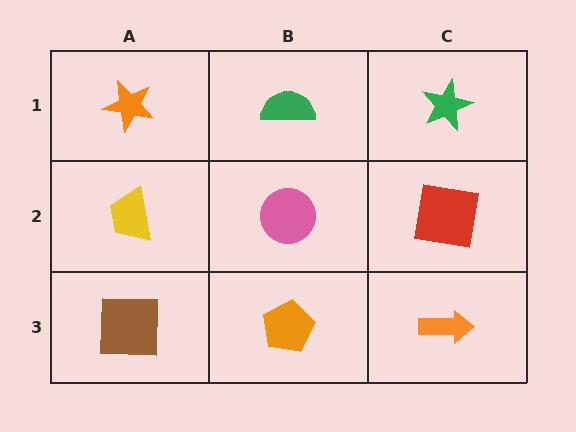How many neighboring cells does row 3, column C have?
2.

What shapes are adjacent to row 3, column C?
A red square (row 2, column C), an orange pentagon (row 3, column B).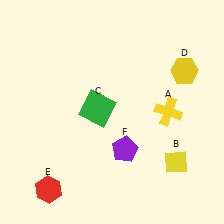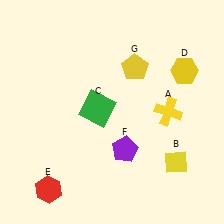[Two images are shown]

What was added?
A yellow pentagon (G) was added in Image 2.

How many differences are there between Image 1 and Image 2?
There is 1 difference between the two images.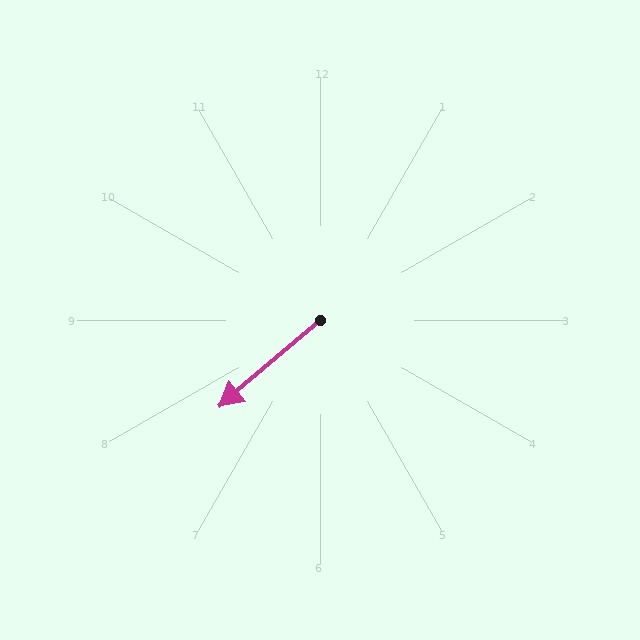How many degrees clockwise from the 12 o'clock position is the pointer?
Approximately 230 degrees.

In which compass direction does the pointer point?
Southwest.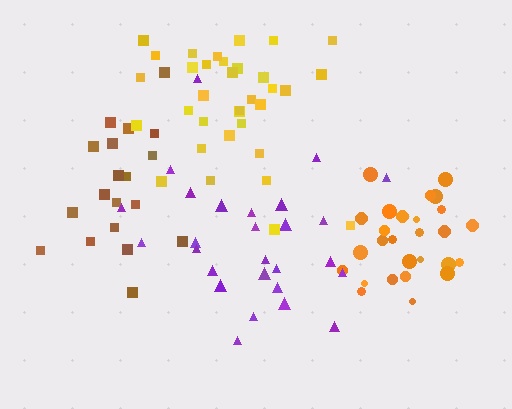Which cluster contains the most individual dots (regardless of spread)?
Yellow (34).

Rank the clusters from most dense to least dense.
orange, yellow, brown, purple.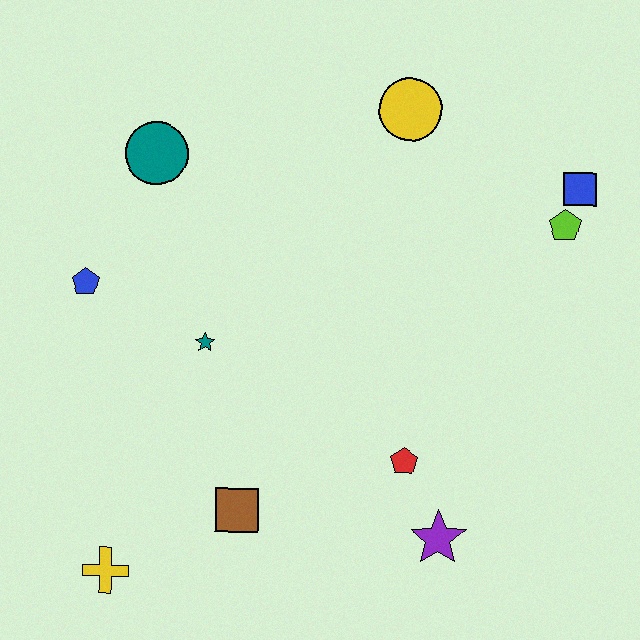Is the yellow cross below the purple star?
Yes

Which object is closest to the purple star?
The red pentagon is closest to the purple star.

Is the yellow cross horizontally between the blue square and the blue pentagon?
Yes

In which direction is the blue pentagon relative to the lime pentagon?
The blue pentagon is to the left of the lime pentagon.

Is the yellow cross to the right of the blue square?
No